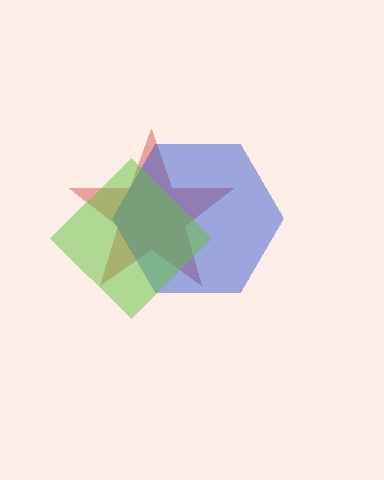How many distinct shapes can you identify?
There are 3 distinct shapes: a red star, a blue hexagon, a lime diamond.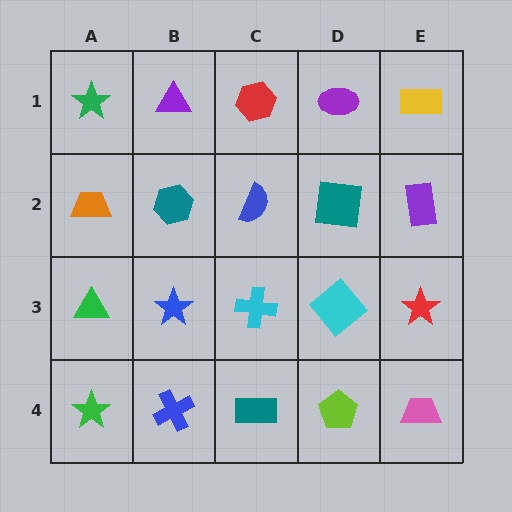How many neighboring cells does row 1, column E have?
2.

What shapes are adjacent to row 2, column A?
A green star (row 1, column A), a green triangle (row 3, column A), a teal hexagon (row 2, column B).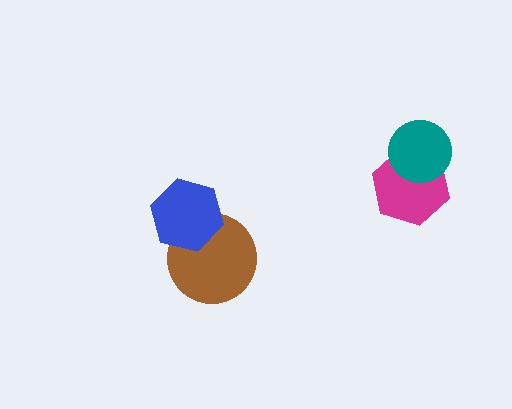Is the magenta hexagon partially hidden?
Yes, it is partially covered by another shape.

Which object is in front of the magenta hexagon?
The teal circle is in front of the magenta hexagon.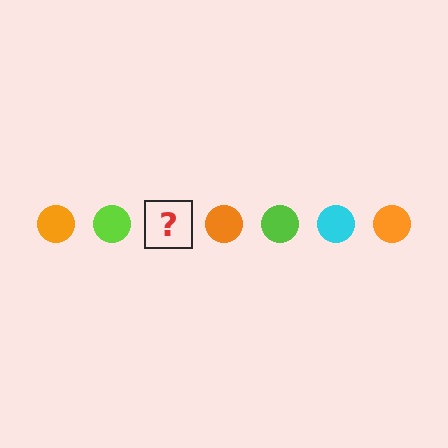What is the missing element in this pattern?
The missing element is a cyan circle.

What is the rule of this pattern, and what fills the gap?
The rule is that the pattern cycles through orange, lime, cyan circles. The gap should be filled with a cyan circle.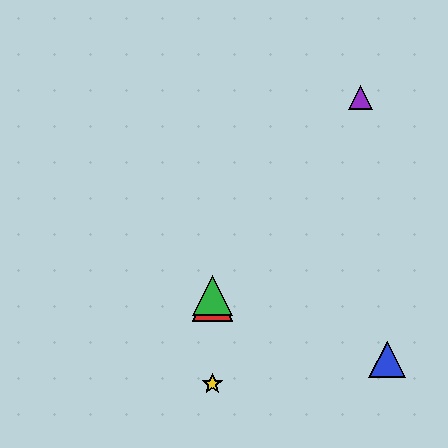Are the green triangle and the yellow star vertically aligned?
Yes, both are at x≈212.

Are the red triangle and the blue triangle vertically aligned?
No, the red triangle is at x≈212 and the blue triangle is at x≈387.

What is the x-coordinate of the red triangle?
The red triangle is at x≈212.